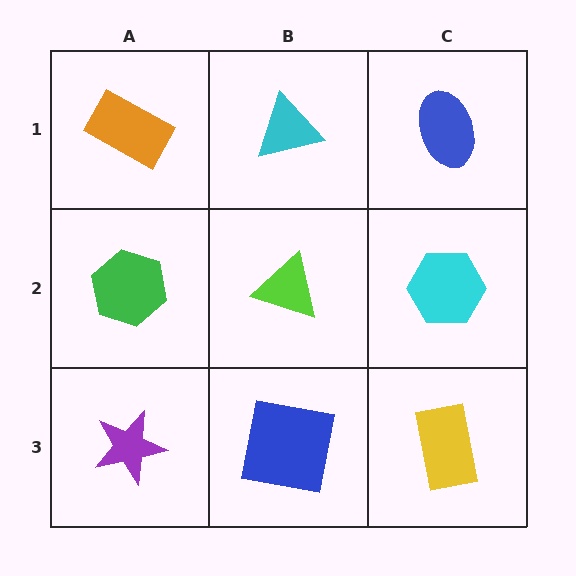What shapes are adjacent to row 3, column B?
A lime triangle (row 2, column B), a purple star (row 3, column A), a yellow rectangle (row 3, column C).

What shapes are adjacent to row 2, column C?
A blue ellipse (row 1, column C), a yellow rectangle (row 3, column C), a lime triangle (row 2, column B).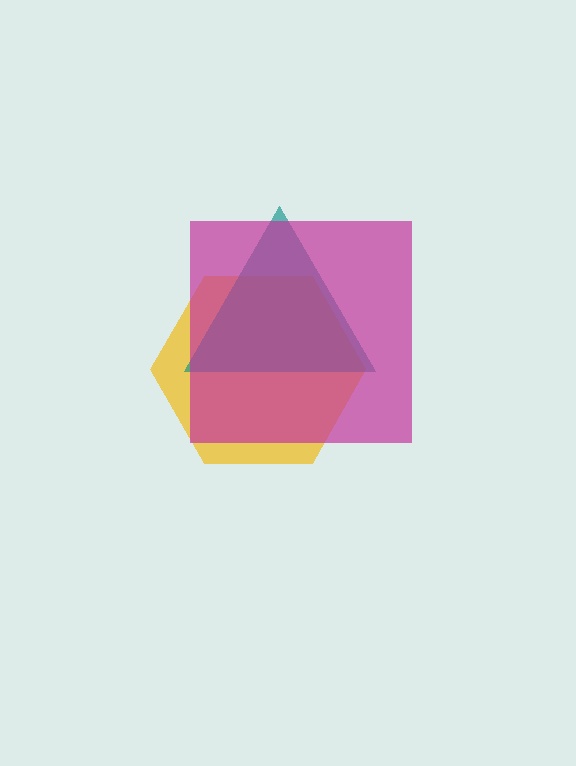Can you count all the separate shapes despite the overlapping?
Yes, there are 3 separate shapes.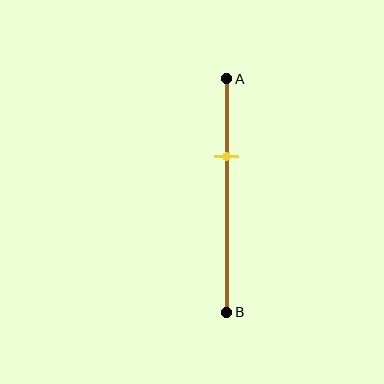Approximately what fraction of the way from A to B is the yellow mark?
The yellow mark is approximately 35% of the way from A to B.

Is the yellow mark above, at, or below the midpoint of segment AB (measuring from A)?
The yellow mark is above the midpoint of segment AB.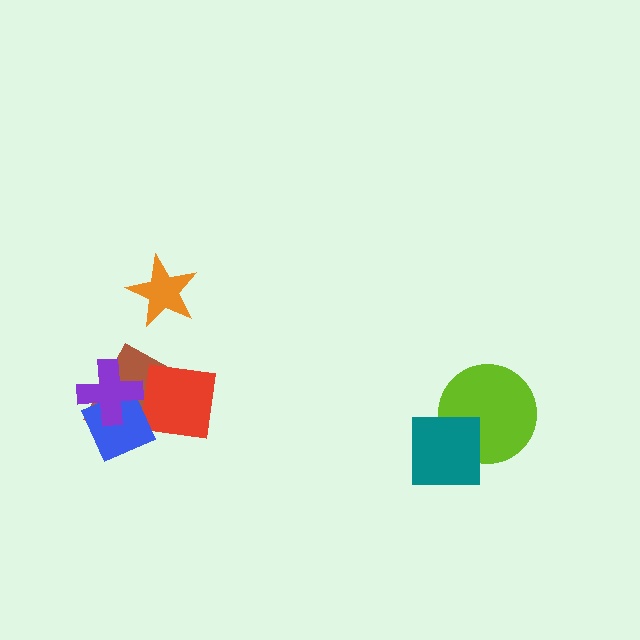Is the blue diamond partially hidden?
Yes, it is partially covered by another shape.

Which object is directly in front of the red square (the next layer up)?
The blue diamond is directly in front of the red square.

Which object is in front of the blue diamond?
The purple cross is in front of the blue diamond.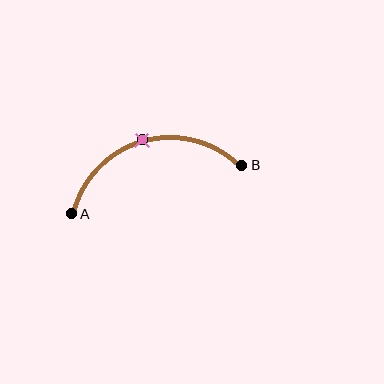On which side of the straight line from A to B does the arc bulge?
The arc bulges above the straight line connecting A and B.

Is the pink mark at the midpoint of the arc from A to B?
Yes. The pink mark lies on the arc at equal arc-length from both A and B — it is the arc midpoint.